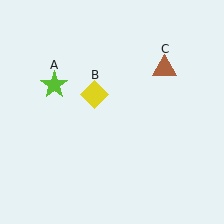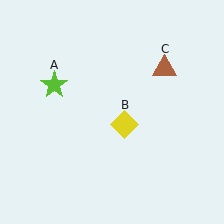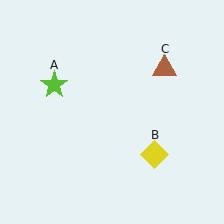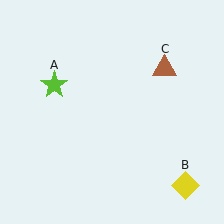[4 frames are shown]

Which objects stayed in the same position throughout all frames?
Lime star (object A) and brown triangle (object C) remained stationary.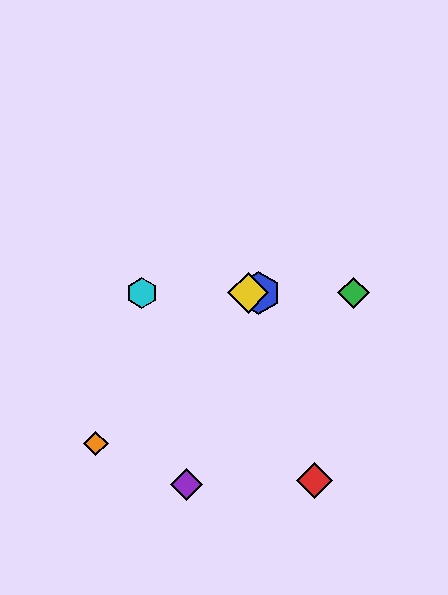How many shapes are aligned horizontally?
4 shapes (the blue hexagon, the green diamond, the yellow diamond, the cyan hexagon) are aligned horizontally.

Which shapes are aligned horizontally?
The blue hexagon, the green diamond, the yellow diamond, the cyan hexagon are aligned horizontally.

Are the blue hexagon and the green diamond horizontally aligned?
Yes, both are at y≈293.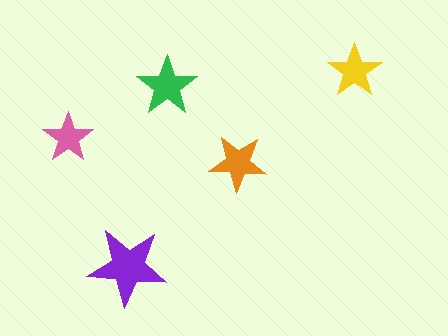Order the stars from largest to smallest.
the purple one, the green one, the orange one, the yellow one, the pink one.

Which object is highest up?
The yellow star is topmost.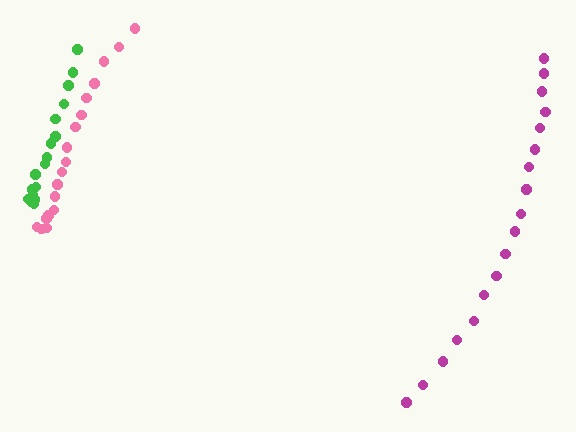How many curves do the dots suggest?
There are 3 distinct paths.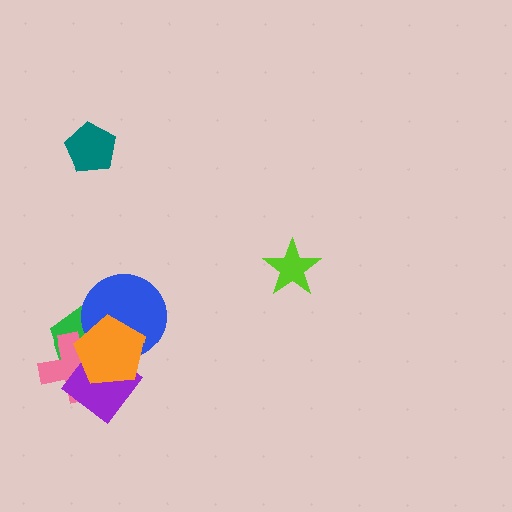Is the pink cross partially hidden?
Yes, it is partially covered by another shape.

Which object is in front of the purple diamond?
The orange pentagon is in front of the purple diamond.